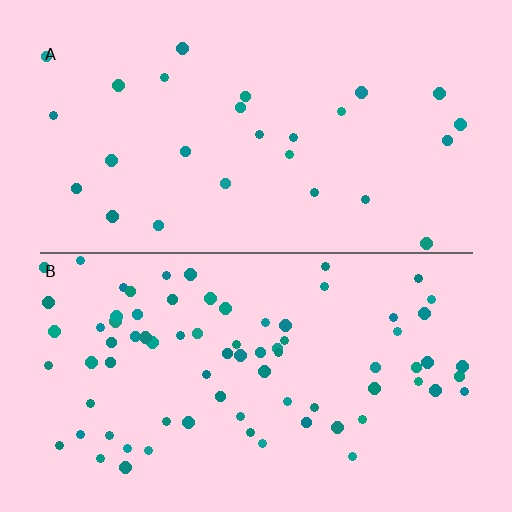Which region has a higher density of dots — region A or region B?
B (the bottom).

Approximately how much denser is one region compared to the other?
Approximately 2.8× — region B over region A.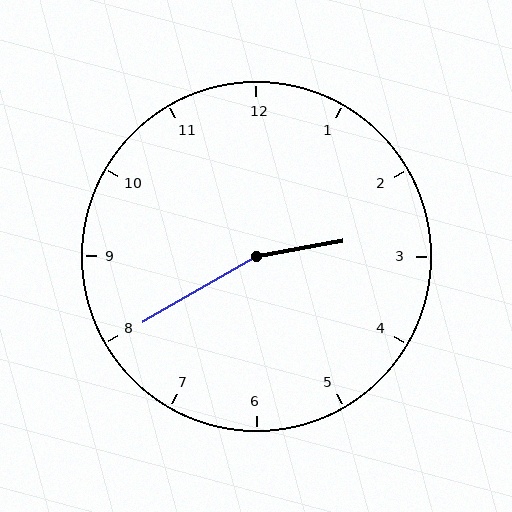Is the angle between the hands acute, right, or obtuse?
It is obtuse.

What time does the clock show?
2:40.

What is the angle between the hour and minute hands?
Approximately 160 degrees.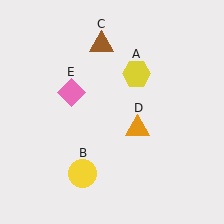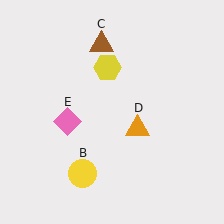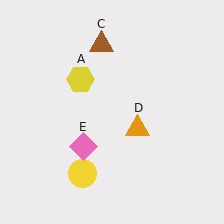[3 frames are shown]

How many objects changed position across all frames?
2 objects changed position: yellow hexagon (object A), pink diamond (object E).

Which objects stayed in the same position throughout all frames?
Yellow circle (object B) and brown triangle (object C) and orange triangle (object D) remained stationary.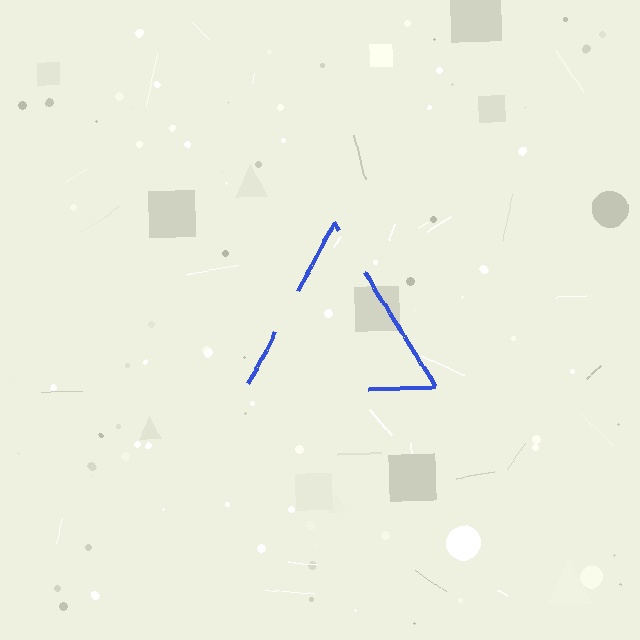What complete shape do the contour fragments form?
The contour fragments form a triangle.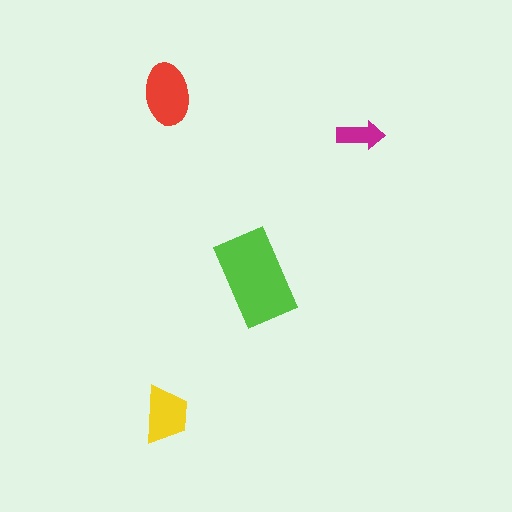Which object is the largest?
The lime rectangle.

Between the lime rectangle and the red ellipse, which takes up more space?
The lime rectangle.